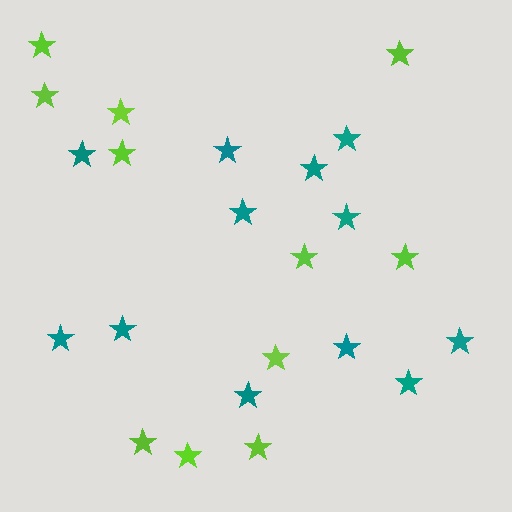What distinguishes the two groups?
There are 2 groups: one group of teal stars (12) and one group of lime stars (11).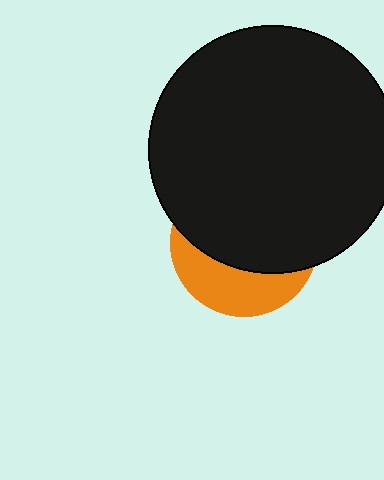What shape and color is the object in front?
The object in front is a black circle.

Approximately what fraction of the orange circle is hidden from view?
Roughly 66% of the orange circle is hidden behind the black circle.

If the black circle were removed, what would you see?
You would see the complete orange circle.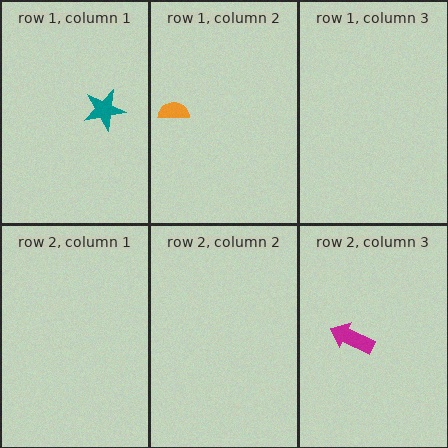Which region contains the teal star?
The row 1, column 1 region.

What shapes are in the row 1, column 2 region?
The orange semicircle.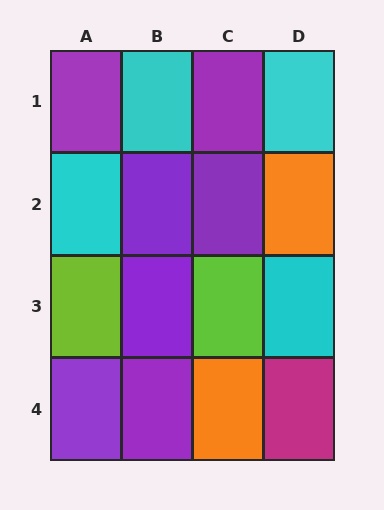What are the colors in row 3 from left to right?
Lime, purple, lime, cyan.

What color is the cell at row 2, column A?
Cyan.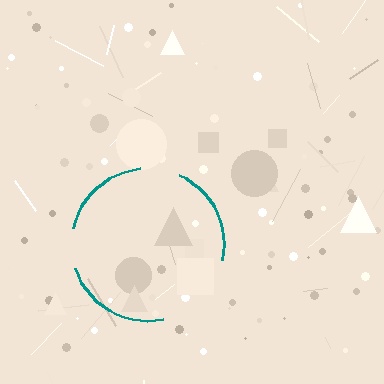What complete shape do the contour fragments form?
The contour fragments form a circle.